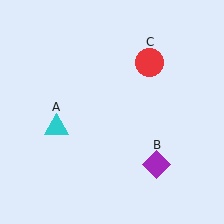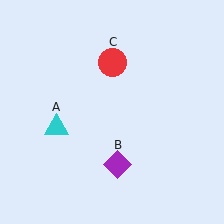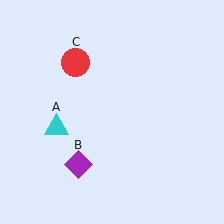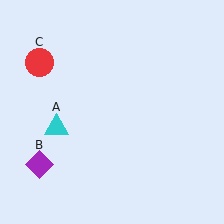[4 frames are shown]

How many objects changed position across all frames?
2 objects changed position: purple diamond (object B), red circle (object C).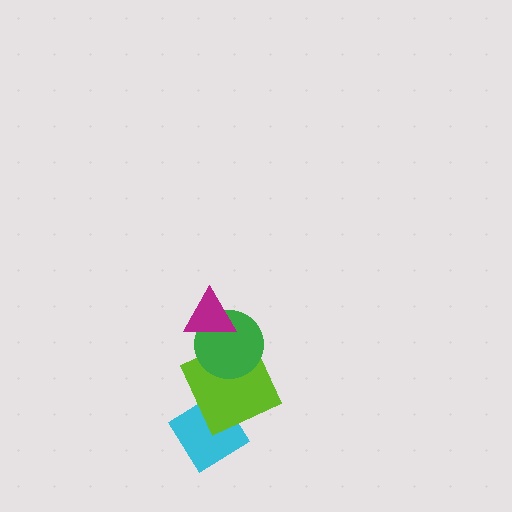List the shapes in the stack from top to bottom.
From top to bottom: the magenta triangle, the green circle, the lime square, the cyan diamond.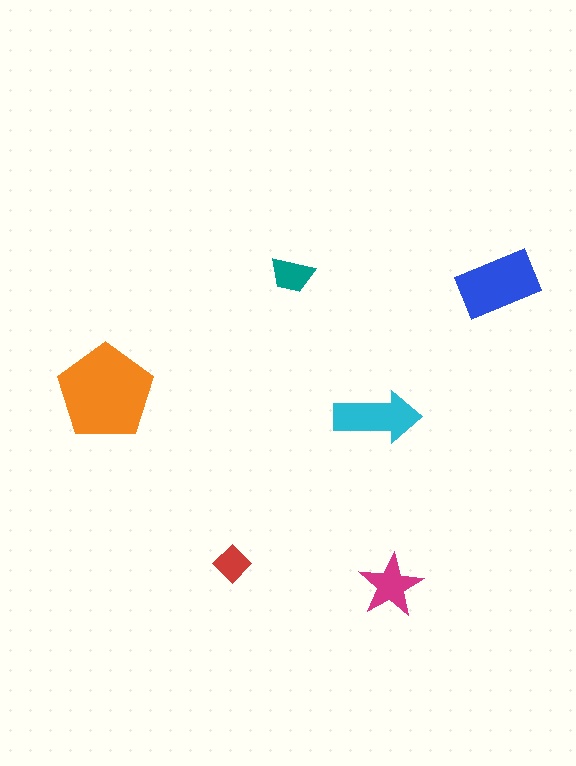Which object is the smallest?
The red diamond.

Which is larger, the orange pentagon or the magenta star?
The orange pentagon.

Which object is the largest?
The orange pentagon.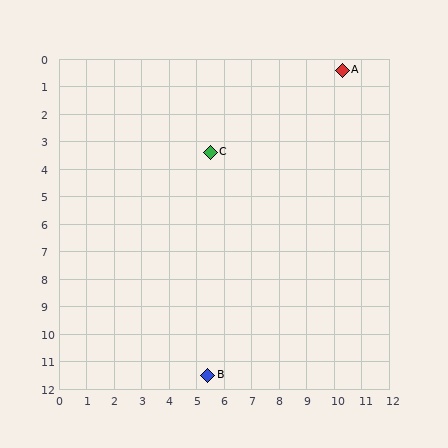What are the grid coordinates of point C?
Point C is at approximately (5.5, 3.4).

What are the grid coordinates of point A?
Point A is at approximately (10.3, 0.4).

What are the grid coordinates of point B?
Point B is at approximately (5.4, 11.5).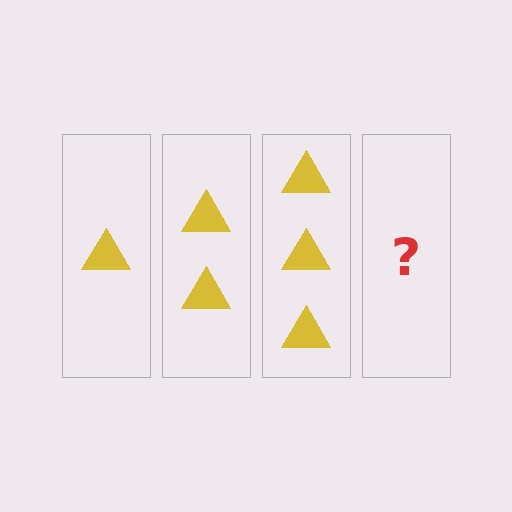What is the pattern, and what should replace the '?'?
The pattern is that each step adds one more triangle. The '?' should be 4 triangles.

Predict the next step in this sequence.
The next step is 4 triangles.